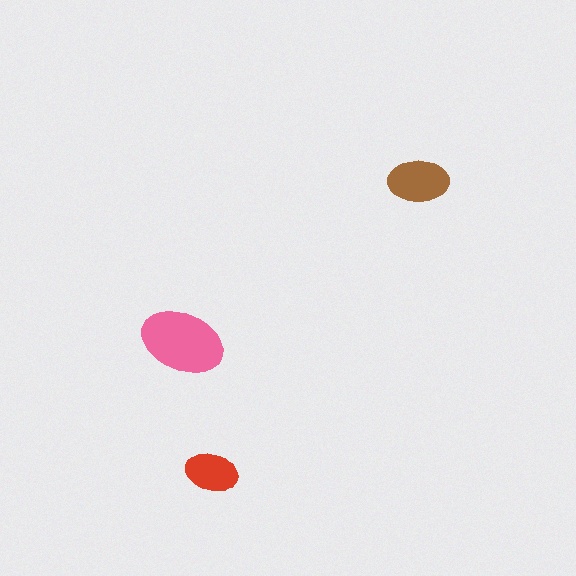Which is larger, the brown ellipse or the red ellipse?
The brown one.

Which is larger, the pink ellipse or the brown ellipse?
The pink one.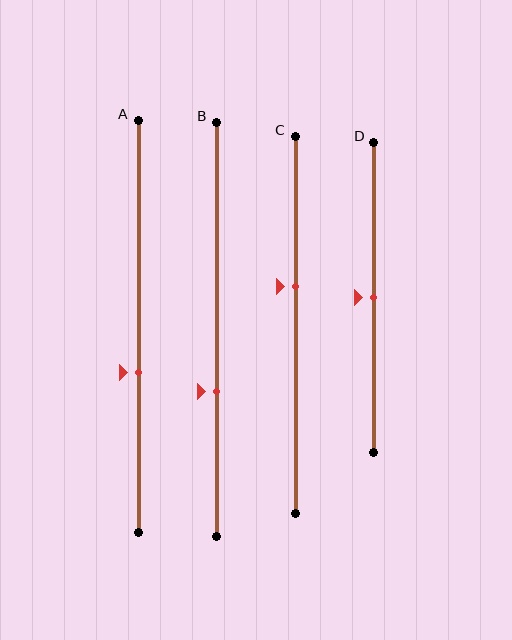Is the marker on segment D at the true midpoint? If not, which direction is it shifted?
Yes, the marker on segment D is at the true midpoint.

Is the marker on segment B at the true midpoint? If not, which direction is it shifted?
No, the marker on segment B is shifted downward by about 15% of the segment length.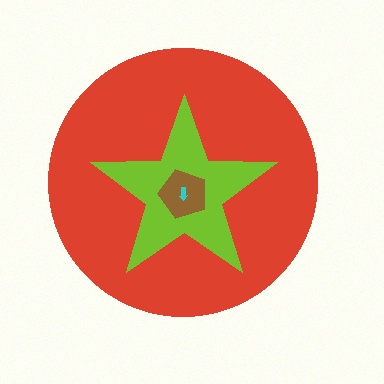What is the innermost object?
The cyan arrow.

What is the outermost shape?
The red circle.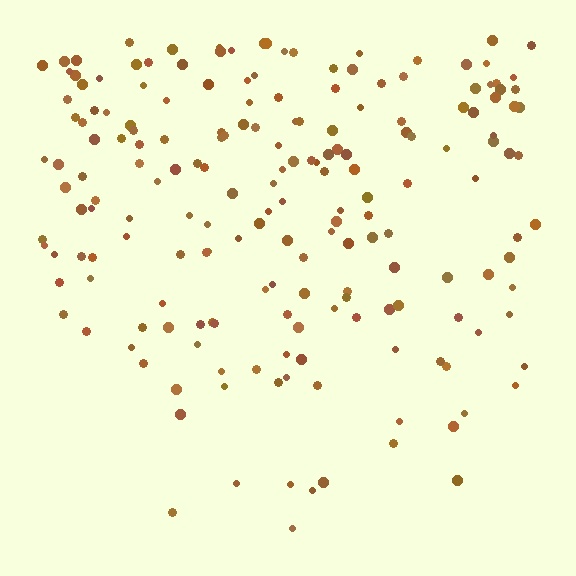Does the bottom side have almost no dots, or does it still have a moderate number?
Still a moderate number, just noticeably fewer than the top.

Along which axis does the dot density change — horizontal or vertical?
Vertical.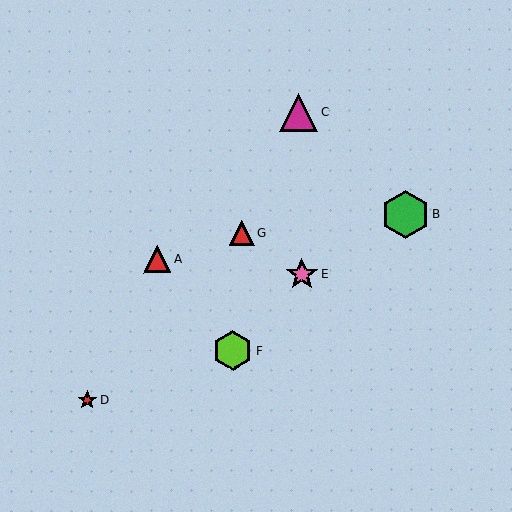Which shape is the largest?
The green hexagon (labeled B) is the largest.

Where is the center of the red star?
The center of the red star is at (87, 400).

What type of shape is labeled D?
Shape D is a red star.